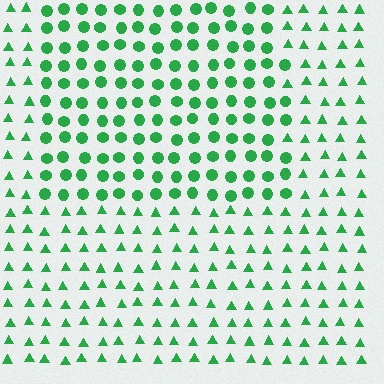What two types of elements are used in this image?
The image uses circles inside the rectangle region and triangles outside it.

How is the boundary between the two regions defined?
The boundary is defined by a change in element shape: circles inside vs. triangles outside. All elements share the same color and spacing.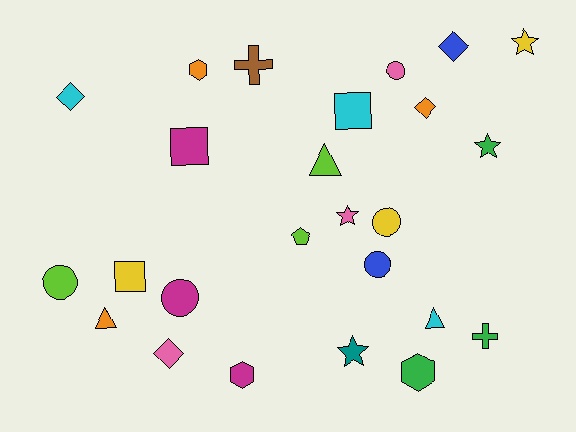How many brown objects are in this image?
There is 1 brown object.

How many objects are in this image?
There are 25 objects.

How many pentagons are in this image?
There is 1 pentagon.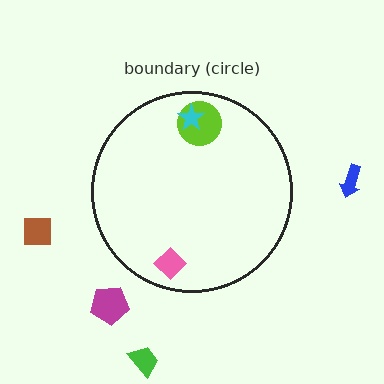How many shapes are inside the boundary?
3 inside, 4 outside.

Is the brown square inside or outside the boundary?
Outside.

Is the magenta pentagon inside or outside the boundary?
Outside.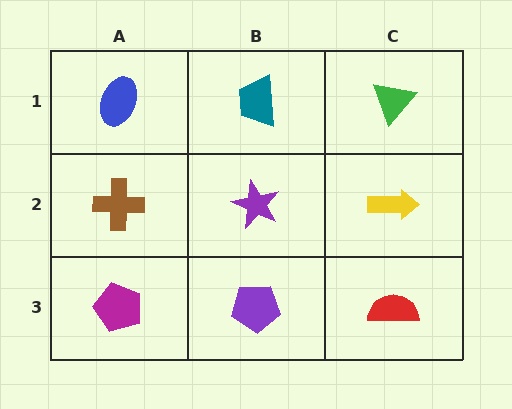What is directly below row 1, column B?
A purple star.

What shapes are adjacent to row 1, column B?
A purple star (row 2, column B), a blue ellipse (row 1, column A), a green triangle (row 1, column C).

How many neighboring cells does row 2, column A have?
3.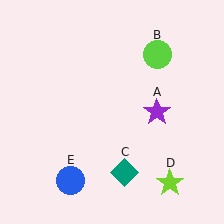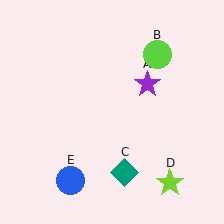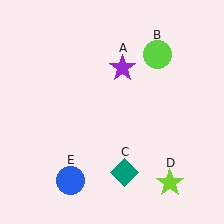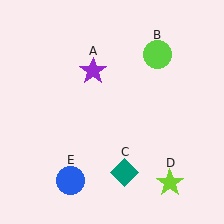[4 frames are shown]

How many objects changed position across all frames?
1 object changed position: purple star (object A).